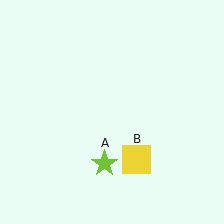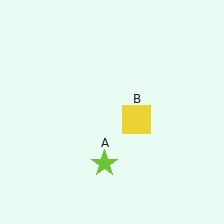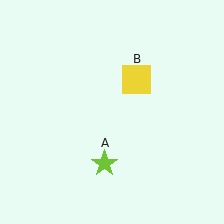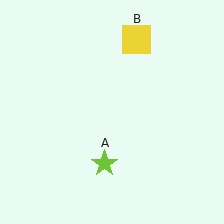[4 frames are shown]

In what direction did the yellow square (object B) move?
The yellow square (object B) moved up.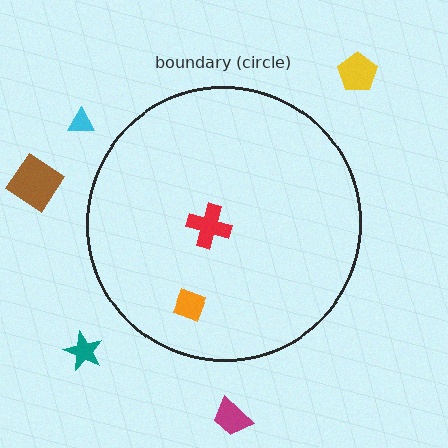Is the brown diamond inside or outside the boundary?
Outside.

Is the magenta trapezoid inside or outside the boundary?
Outside.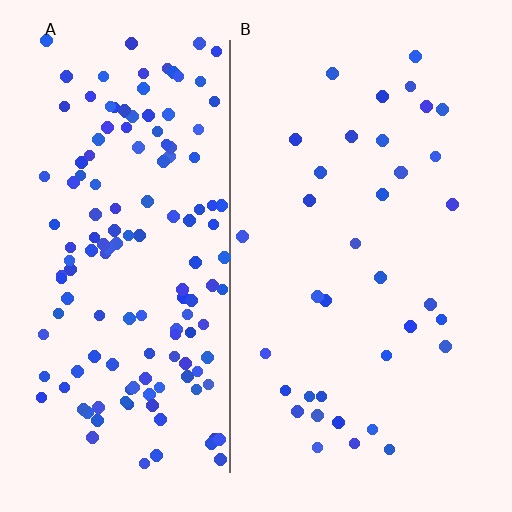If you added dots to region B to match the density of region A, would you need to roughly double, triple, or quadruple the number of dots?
Approximately quadruple.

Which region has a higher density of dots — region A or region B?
A (the left).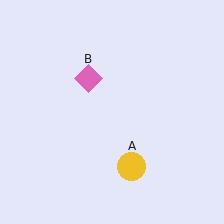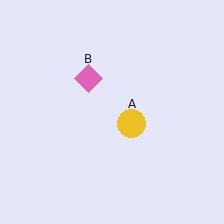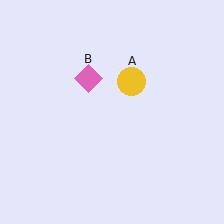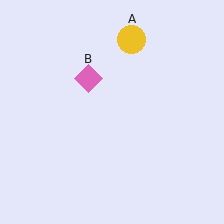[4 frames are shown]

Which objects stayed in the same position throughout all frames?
Pink diamond (object B) remained stationary.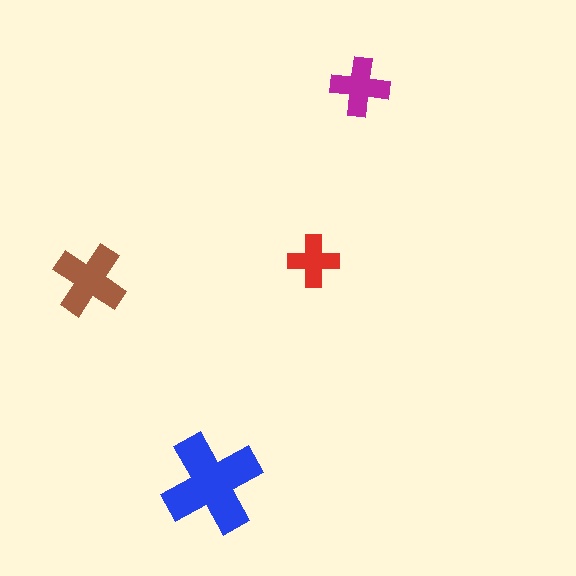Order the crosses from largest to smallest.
the blue one, the brown one, the magenta one, the red one.